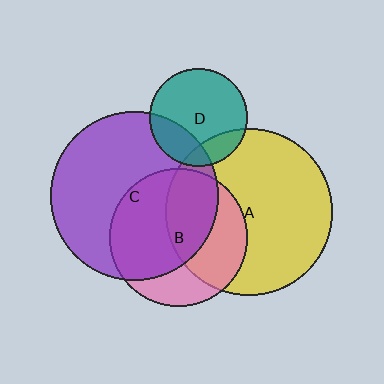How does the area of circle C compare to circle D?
Approximately 2.9 times.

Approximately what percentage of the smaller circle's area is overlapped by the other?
Approximately 50%.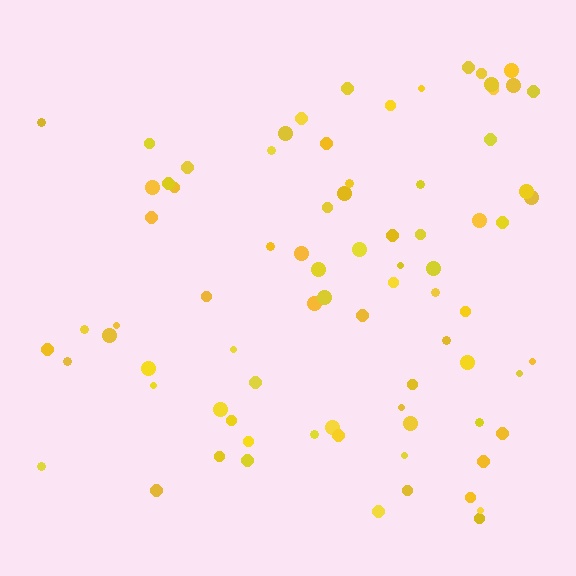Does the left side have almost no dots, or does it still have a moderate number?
Still a moderate number, just noticeably fewer than the right.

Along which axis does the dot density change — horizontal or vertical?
Horizontal.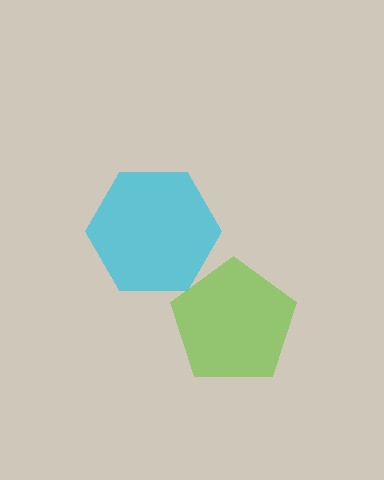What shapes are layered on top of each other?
The layered shapes are: a cyan hexagon, a lime pentagon.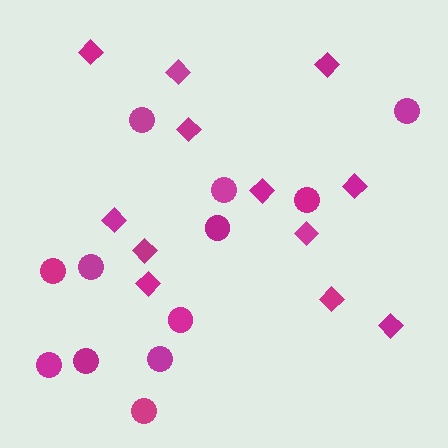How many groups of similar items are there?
There are 2 groups: one group of diamonds (12) and one group of circles (12).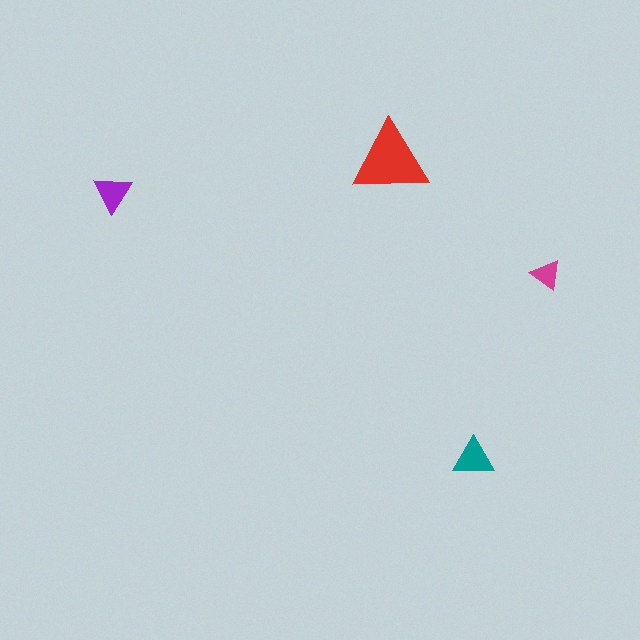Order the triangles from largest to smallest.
the red one, the teal one, the purple one, the magenta one.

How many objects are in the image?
There are 4 objects in the image.